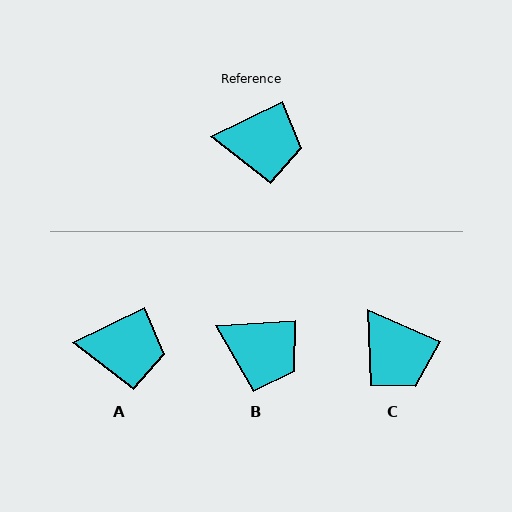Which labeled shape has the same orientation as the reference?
A.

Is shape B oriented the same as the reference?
No, it is off by about 22 degrees.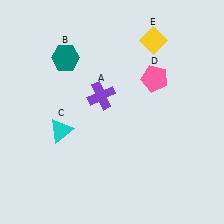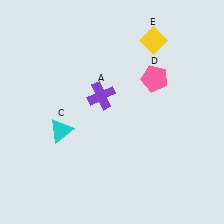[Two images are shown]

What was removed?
The teal hexagon (B) was removed in Image 2.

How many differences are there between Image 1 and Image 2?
There is 1 difference between the two images.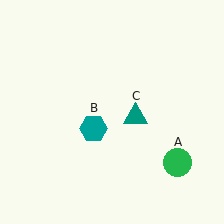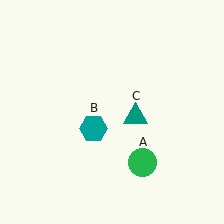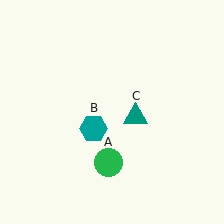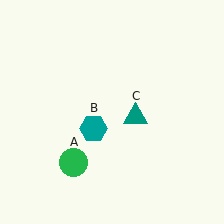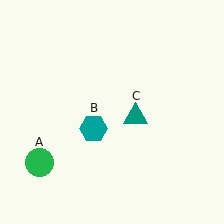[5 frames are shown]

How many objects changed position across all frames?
1 object changed position: green circle (object A).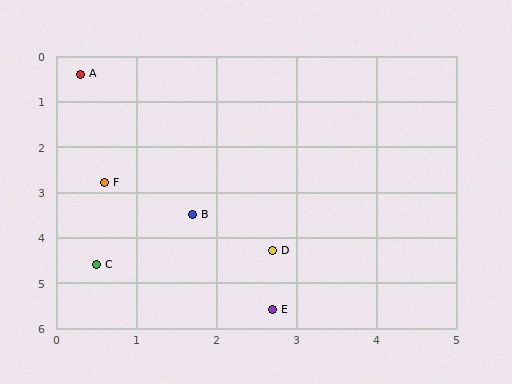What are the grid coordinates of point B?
Point B is at approximately (1.7, 3.5).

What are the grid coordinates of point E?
Point E is at approximately (2.7, 5.6).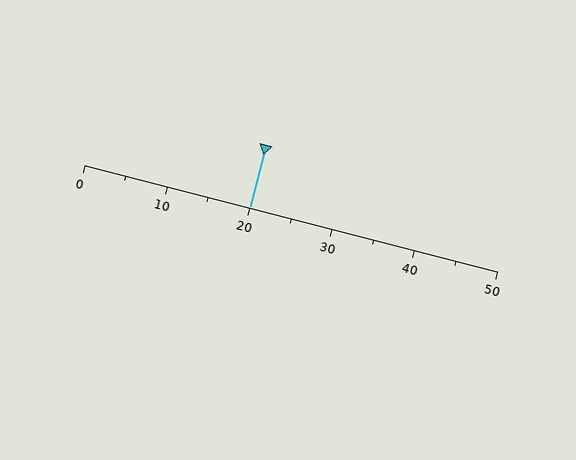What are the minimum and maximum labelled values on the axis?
The axis runs from 0 to 50.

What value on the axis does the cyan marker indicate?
The marker indicates approximately 20.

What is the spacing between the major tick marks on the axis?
The major ticks are spaced 10 apart.